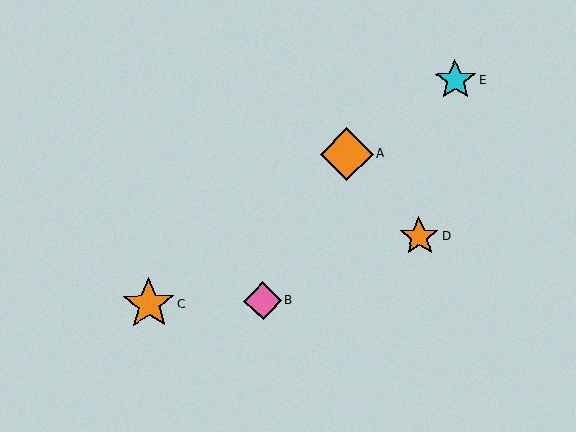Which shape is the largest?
The orange diamond (labeled A) is the largest.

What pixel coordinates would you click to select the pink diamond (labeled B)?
Click at (263, 301) to select the pink diamond B.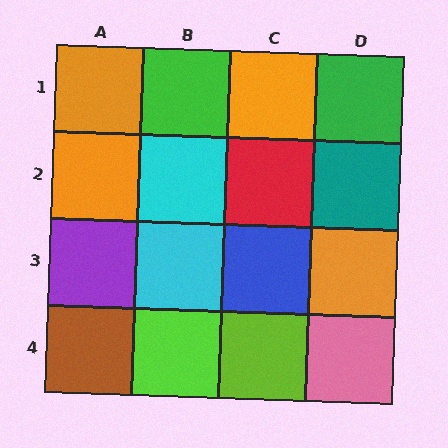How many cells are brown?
1 cell is brown.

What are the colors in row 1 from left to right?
Orange, green, orange, green.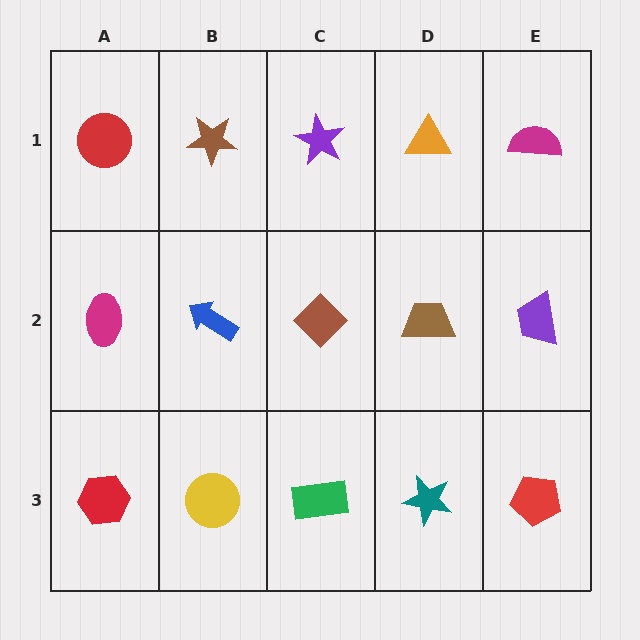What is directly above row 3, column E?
A purple trapezoid.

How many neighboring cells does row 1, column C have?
3.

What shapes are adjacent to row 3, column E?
A purple trapezoid (row 2, column E), a teal star (row 3, column D).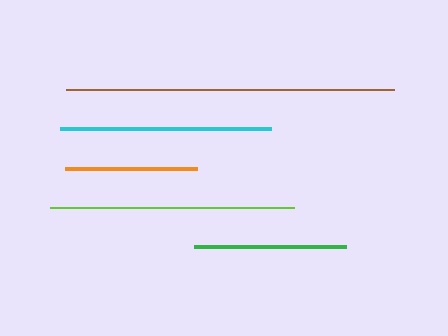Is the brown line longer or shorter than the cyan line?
The brown line is longer than the cyan line.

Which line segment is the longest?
The brown line is the longest at approximately 328 pixels.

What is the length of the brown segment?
The brown segment is approximately 328 pixels long.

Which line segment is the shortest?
The orange line is the shortest at approximately 132 pixels.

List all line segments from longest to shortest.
From longest to shortest: brown, lime, cyan, green, orange.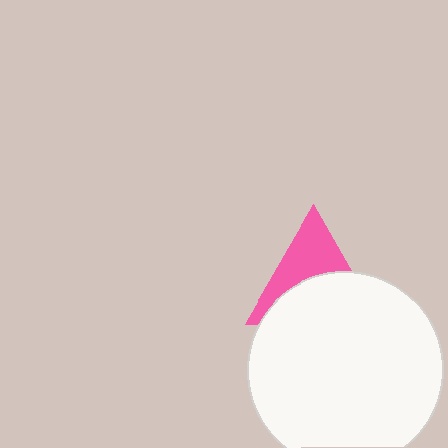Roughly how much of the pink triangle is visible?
About half of it is visible (roughly 46%).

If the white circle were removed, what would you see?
You would see the complete pink triangle.